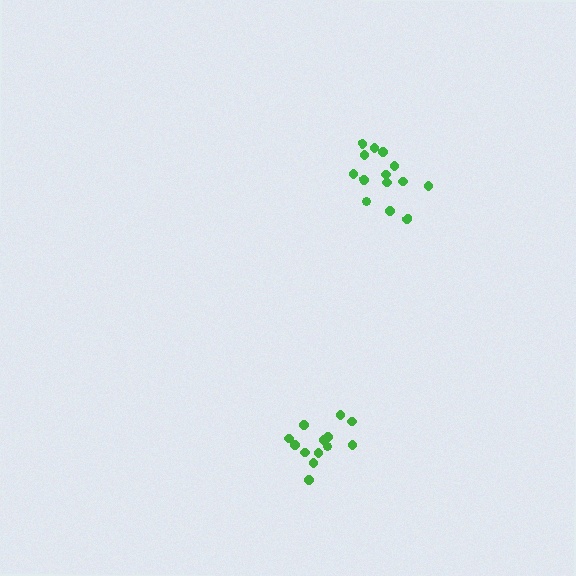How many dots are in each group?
Group 1: 13 dots, Group 2: 14 dots (27 total).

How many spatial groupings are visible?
There are 2 spatial groupings.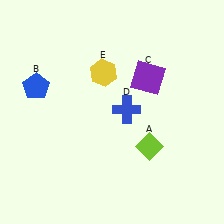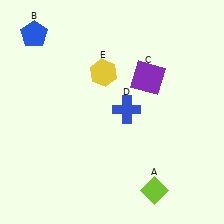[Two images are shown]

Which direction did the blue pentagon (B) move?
The blue pentagon (B) moved up.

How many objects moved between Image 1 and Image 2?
2 objects moved between the two images.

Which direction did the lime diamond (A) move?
The lime diamond (A) moved down.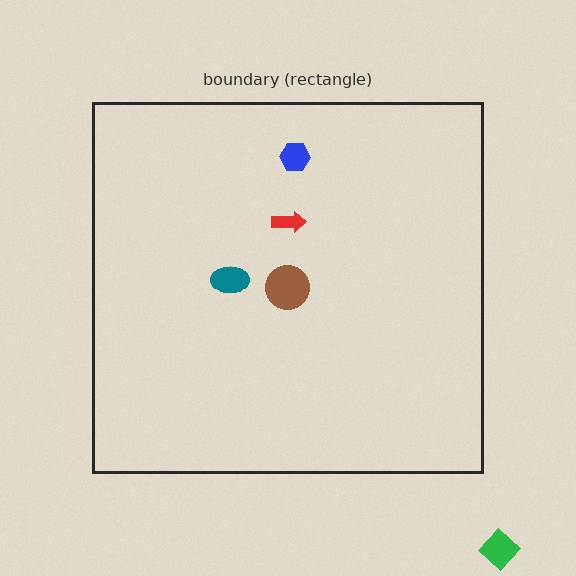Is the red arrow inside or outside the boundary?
Inside.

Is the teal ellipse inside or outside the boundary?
Inside.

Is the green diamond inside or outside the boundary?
Outside.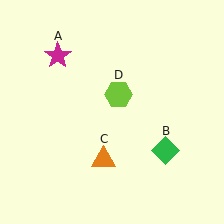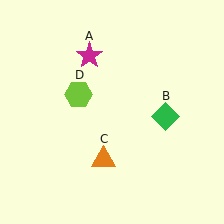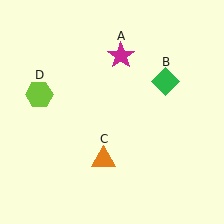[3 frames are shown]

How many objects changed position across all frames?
3 objects changed position: magenta star (object A), green diamond (object B), lime hexagon (object D).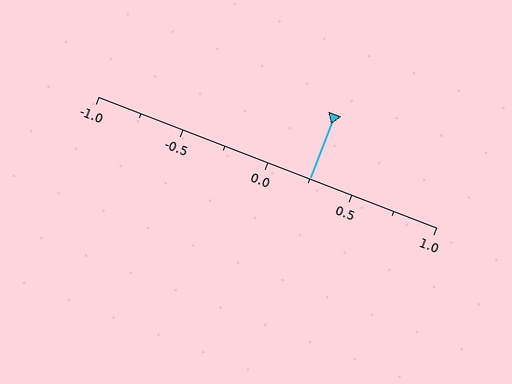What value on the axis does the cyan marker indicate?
The marker indicates approximately 0.25.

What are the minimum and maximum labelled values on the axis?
The axis runs from -1.0 to 1.0.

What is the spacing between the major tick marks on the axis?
The major ticks are spaced 0.5 apart.